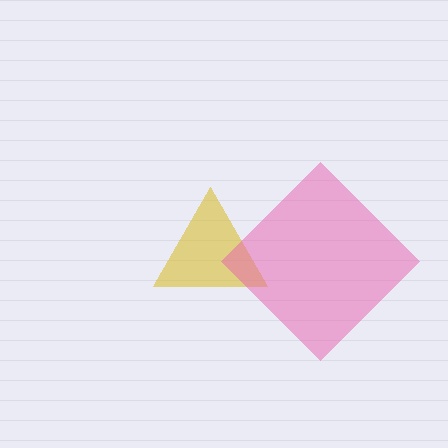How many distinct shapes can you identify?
There are 2 distinct shapes: a yellow triangle, a pink diamond.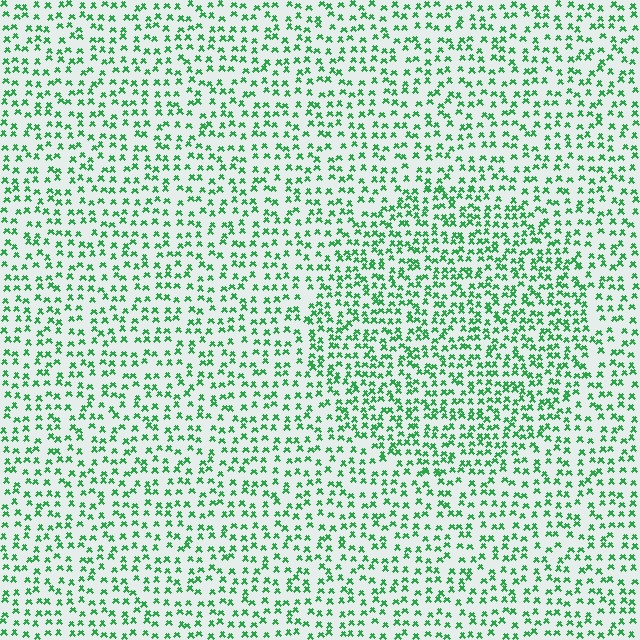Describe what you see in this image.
The image contains small green elements arranged at two different densities. A circle-shaped region is visible where the elements are more densely packed than the surrounding area.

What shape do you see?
I see a circle.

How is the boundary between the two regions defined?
The boundary is defined by a change in element density (approximately 1.5x ratio). All elements are the same color, size, and shape.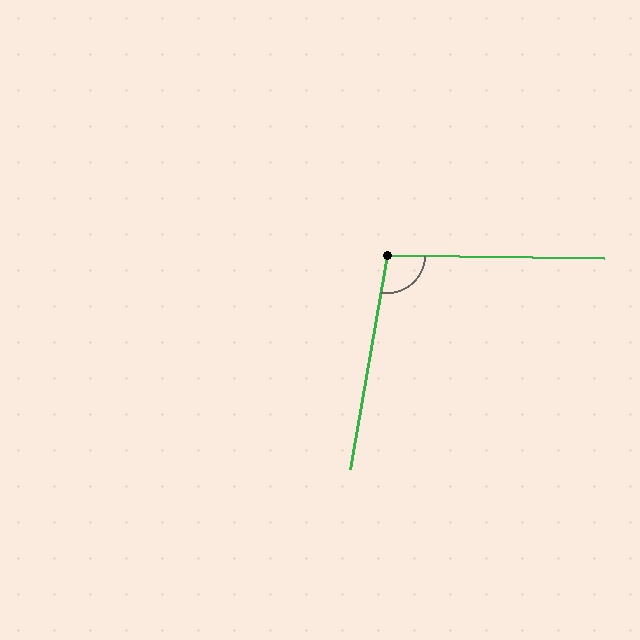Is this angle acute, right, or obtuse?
It is obtuse.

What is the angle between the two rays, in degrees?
Approximately 99 degrees.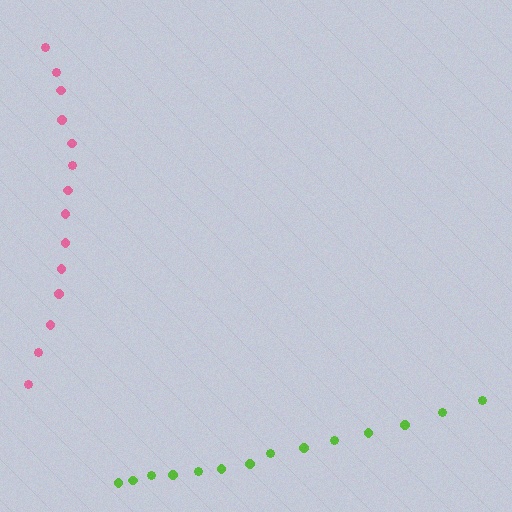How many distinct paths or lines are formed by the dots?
There are 2 distinct paths.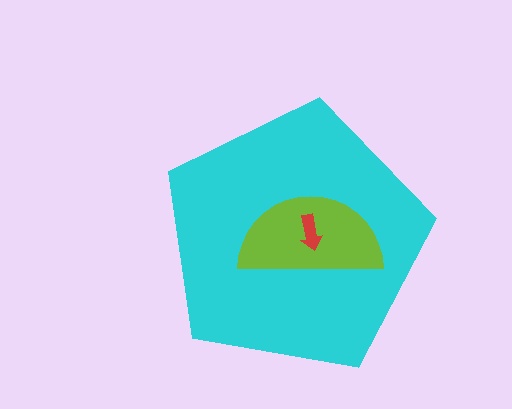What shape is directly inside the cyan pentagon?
The lime semicircle.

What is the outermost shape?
The cyan pentagon.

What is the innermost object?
The red arrow.